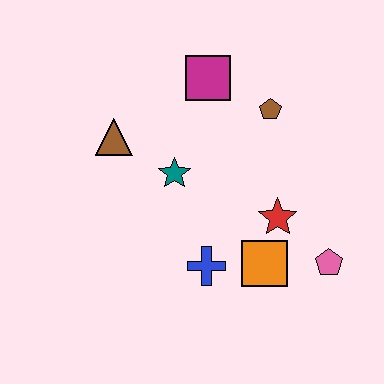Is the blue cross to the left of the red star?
Yes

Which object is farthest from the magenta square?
The pink pentagon is farthest from the magenta square.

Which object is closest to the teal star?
The brown triangle is closest to the teal star.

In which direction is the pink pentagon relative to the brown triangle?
The pink pentagon is to the right of the brown triangle.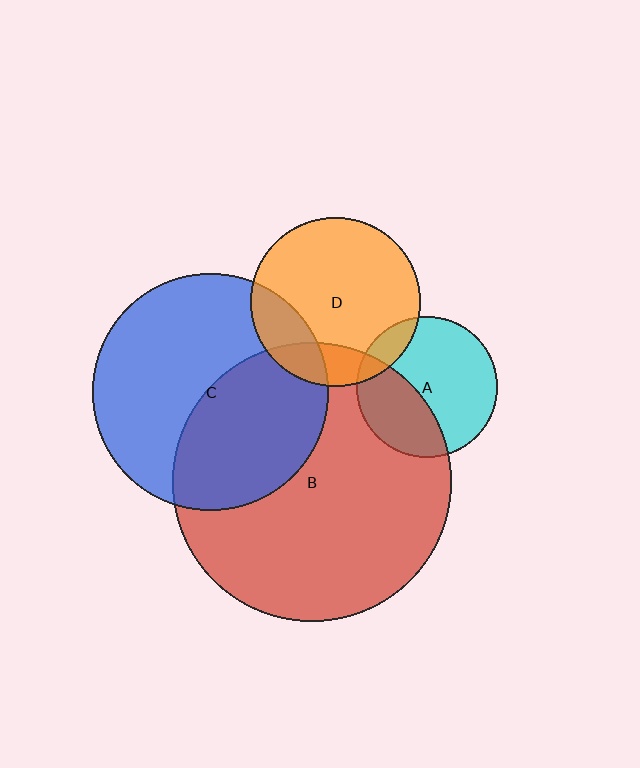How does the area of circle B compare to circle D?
Approximately 2.7 times.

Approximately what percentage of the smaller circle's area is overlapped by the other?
Approximately 45%.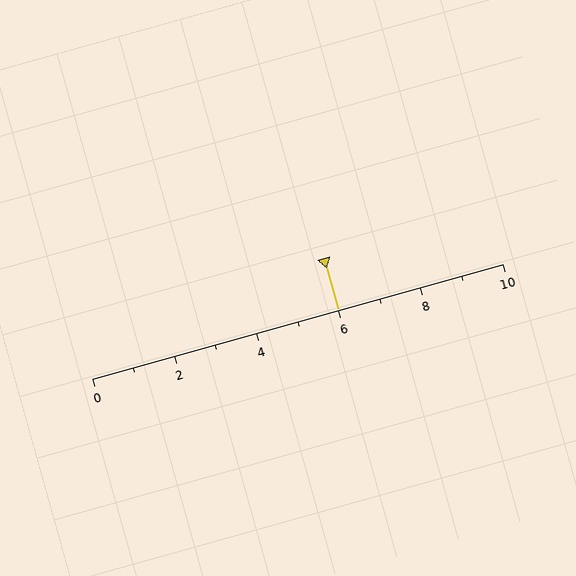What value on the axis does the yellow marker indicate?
The marker indicates approximately 6.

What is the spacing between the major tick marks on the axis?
The major ticks are spaced 2 apart.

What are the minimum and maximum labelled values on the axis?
The axis runs from 0 to 10.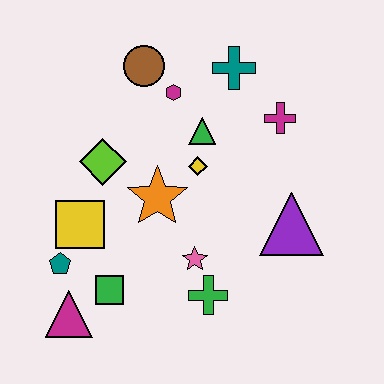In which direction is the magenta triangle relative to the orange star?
The magenta triangle is below the orange star.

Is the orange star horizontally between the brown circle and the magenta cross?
Yes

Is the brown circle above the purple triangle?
Yes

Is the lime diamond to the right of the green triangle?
No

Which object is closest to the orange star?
The yellow diamond is closest to the orange star.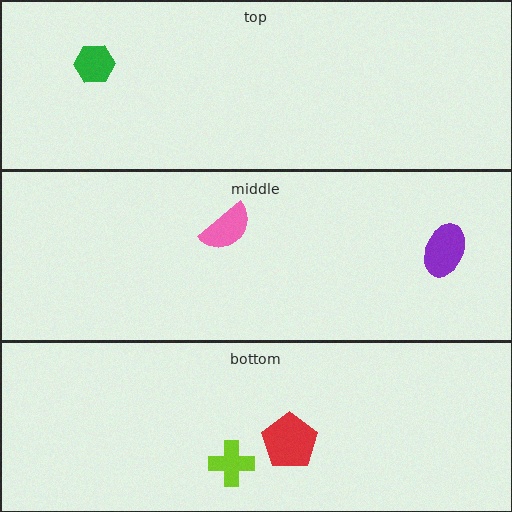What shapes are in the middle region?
The purple ellipse, the pink semicircle.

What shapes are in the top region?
The green hexagon.